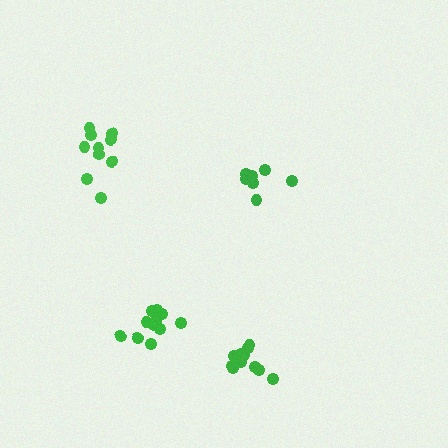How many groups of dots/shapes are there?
There are 4 groups.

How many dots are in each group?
Group 1: 10 dots, Group 2: 11 dots, Group 3: 7 dots, Group 4: 11 dots (39 total).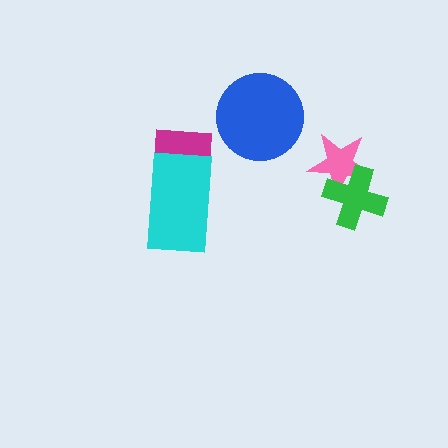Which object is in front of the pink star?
The green cross is in front of the pink star.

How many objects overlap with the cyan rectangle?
1 object overlaps with the cyan rectangle.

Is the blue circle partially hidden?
No, no other shape covers it.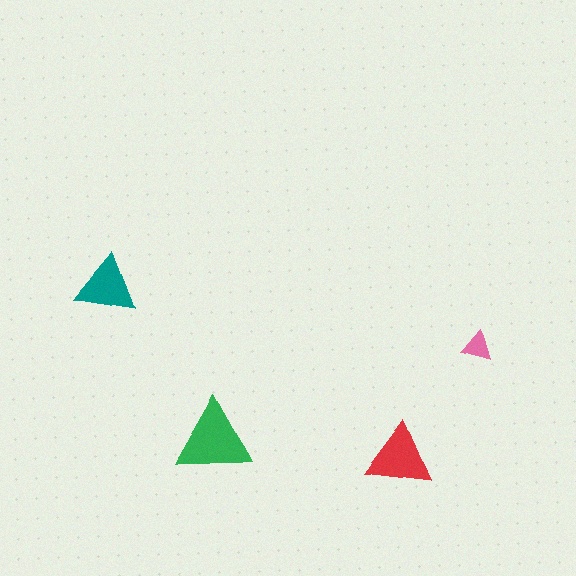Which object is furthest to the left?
The teal triangle is leftmost.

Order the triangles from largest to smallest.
the green one, the red one, the teal one, the pink one.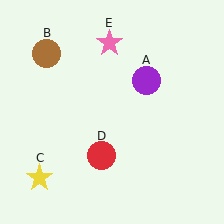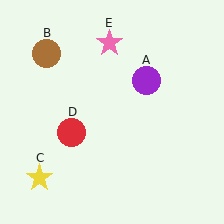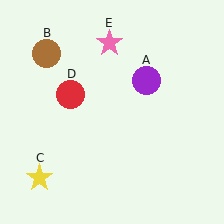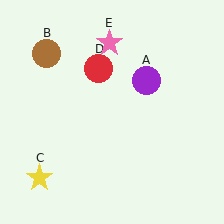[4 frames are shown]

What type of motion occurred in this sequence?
The red circle (object D) rotated clockwise around the center of the scene.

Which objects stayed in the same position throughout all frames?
Purple circle (object A) and brown circle (object B) and yellow star (object C) and pink star (object E) remained stationary.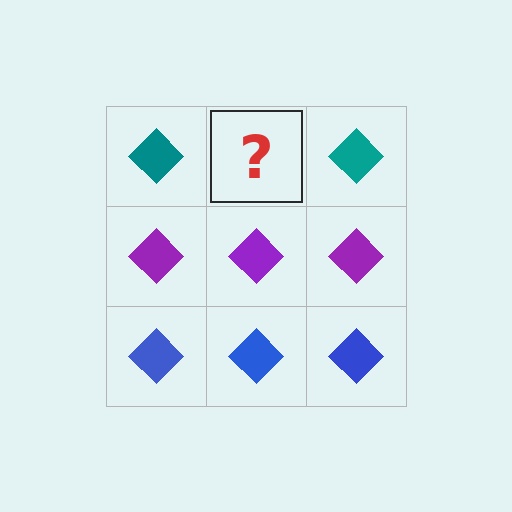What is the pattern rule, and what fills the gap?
The rule is that each row has a consistent color. The gap should be filled with a teal diamond.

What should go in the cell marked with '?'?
The missing cell should contain a teal diamond.